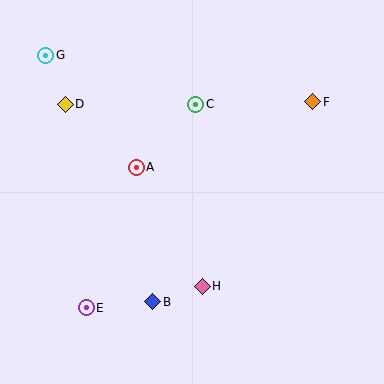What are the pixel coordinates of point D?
Point D is at (65, 104).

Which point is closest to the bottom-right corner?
Point H is closest to the bottom-right corner.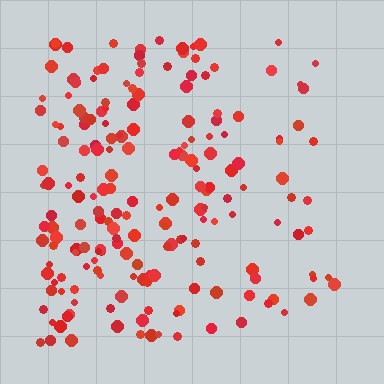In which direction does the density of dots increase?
From right to left, with the left side densest.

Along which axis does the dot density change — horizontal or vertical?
Horizontal.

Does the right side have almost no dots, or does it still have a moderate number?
Still a moderate number, just noticeably fewer than the left.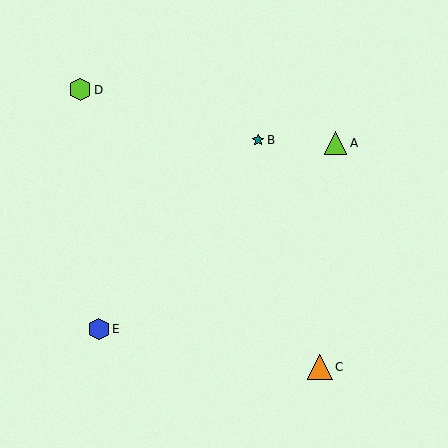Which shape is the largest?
The orange triangle (labeled C) is the largest.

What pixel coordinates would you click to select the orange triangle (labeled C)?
Click at (320, 367) to select the orange triangle C.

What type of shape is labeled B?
Shape B is a teal star.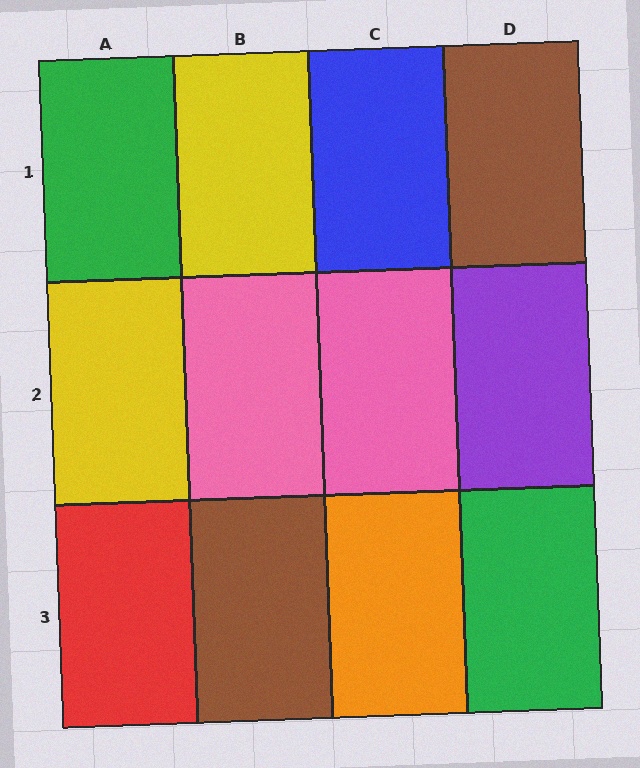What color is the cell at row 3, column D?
Green.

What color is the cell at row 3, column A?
Red.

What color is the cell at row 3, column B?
Brown.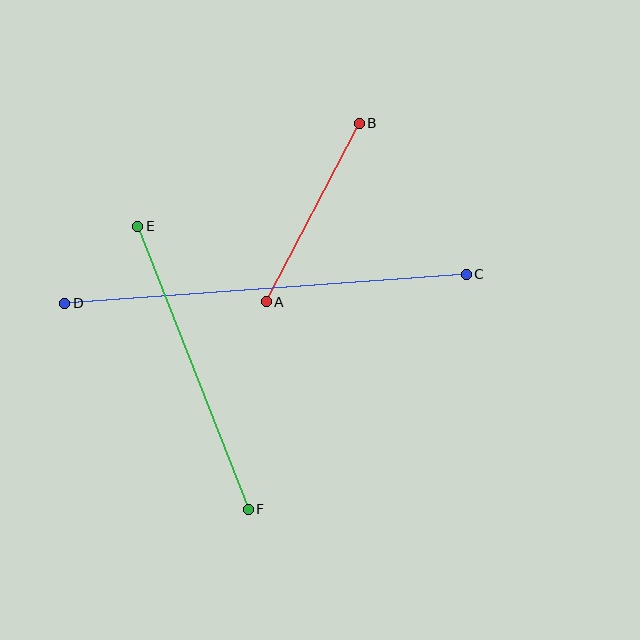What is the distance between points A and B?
The distance is approximately 202 pixels.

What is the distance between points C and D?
The distance is approximately 402 pixels.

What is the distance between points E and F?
The distance is approximately 304 pixels.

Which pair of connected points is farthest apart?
Points C and D are farthest apart.